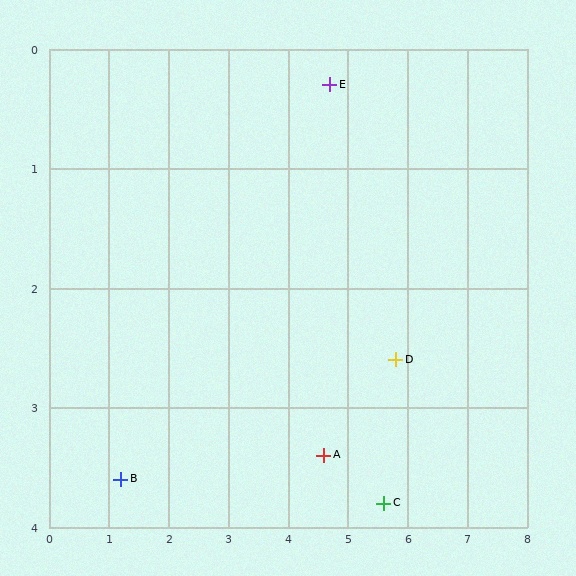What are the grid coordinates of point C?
Point C is at approximately (5.6, 3.8).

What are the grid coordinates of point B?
Point B is at approximately (1.2, 3.6).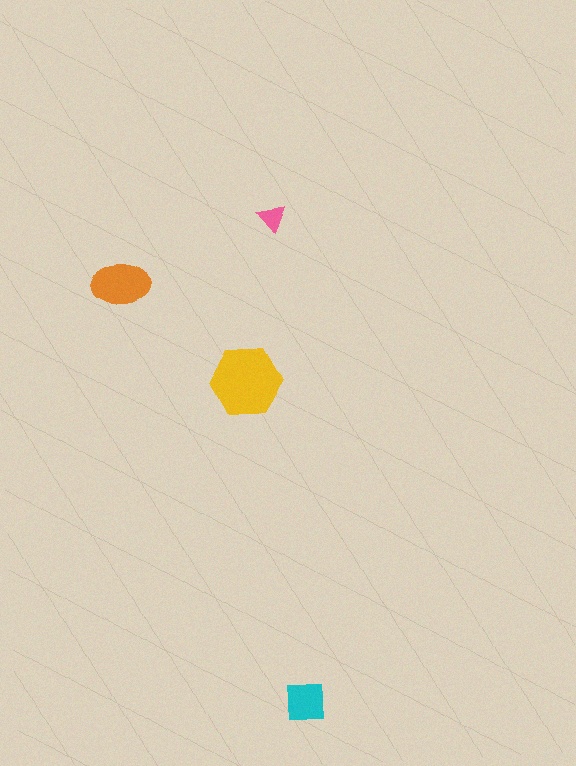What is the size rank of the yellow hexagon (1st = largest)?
1st.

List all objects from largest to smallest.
The yellow hexagon, the orange ellipse, the cyan square, the pink triangle.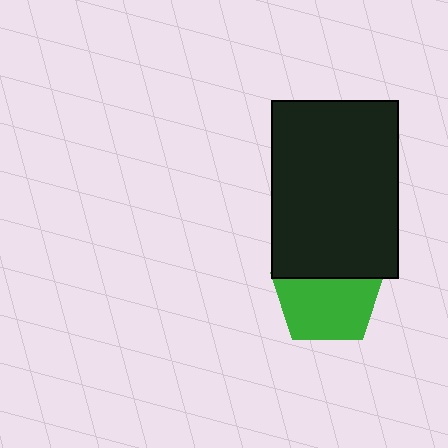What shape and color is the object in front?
The object in front is a black rectangle.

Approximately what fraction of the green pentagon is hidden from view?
Roughly 37% of the green pentagon is hidden behind the black rectangle.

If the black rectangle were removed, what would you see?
You would see the complete green pentagon.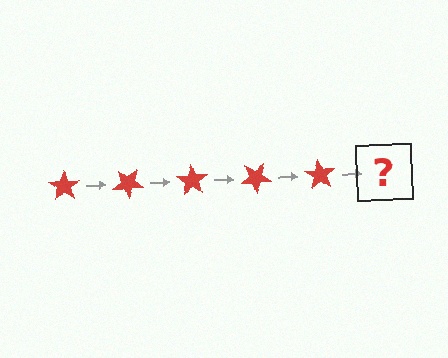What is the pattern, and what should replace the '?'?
The pattern is that the star rotates 35 degrees each step. The '?' should be a red star rotated 175 degrees.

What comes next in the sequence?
The next element should be a red star rotated 175 degrees.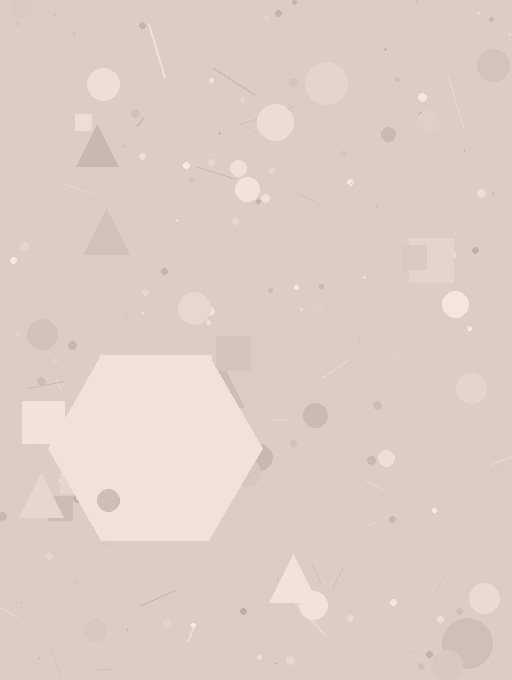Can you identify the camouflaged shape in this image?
The camouflaged shape is a hexagon.